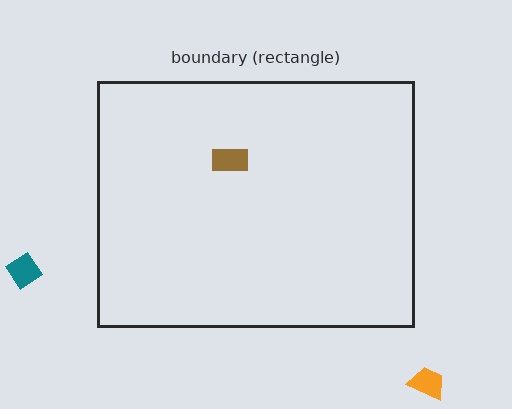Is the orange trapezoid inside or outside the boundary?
Outside.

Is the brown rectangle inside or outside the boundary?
Inside.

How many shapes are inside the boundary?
1 inside, 2 outside.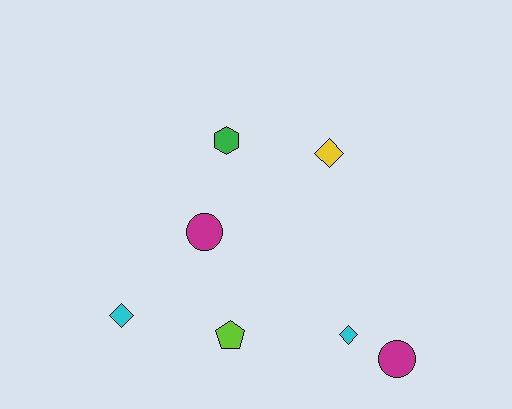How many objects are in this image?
There are 7 objects.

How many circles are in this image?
There are 2 circles.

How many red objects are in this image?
There are no red objects.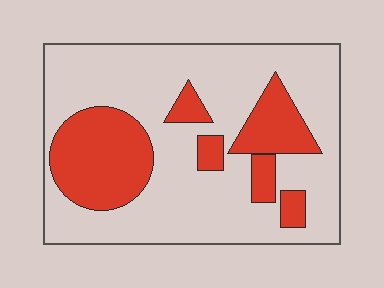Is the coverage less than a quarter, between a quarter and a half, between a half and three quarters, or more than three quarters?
Between a quarter and a half.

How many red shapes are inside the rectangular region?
6.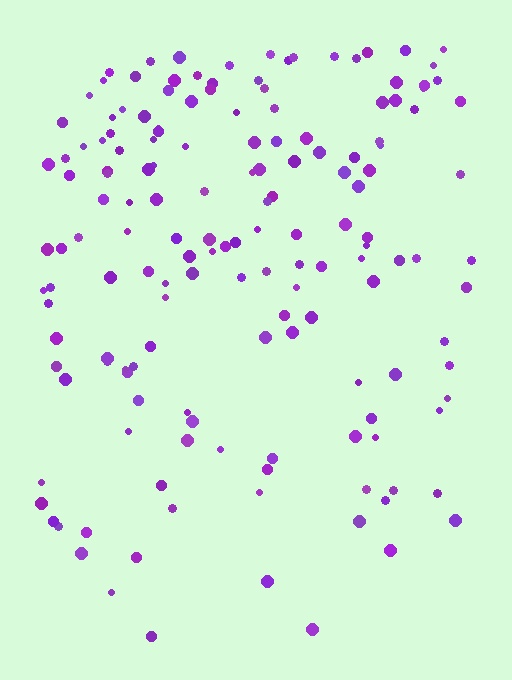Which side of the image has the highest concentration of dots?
The top.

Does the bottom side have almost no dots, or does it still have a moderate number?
Still a moderate number, just noticeably fewer than the top.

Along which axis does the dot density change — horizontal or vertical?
Vertical.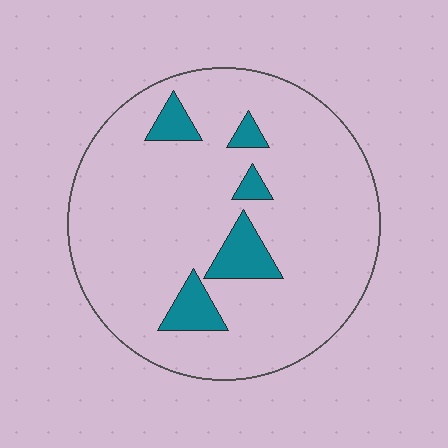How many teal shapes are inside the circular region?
5.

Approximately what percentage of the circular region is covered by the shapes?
Approximately 10%.